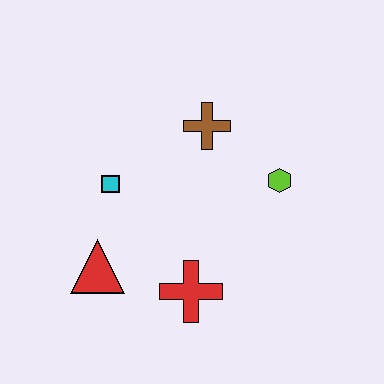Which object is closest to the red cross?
The red triangle is closest to the red cross.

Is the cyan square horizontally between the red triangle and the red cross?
Yes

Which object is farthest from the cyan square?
The lime hexagon is farthest from the cyan square.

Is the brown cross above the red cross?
Yes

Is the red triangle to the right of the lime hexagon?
No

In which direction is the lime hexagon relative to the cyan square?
The lime hexagon is to the right of the cyan square.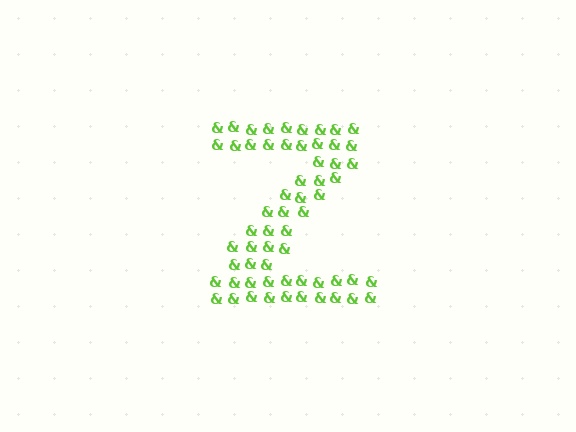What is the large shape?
The large shape is the letter Z.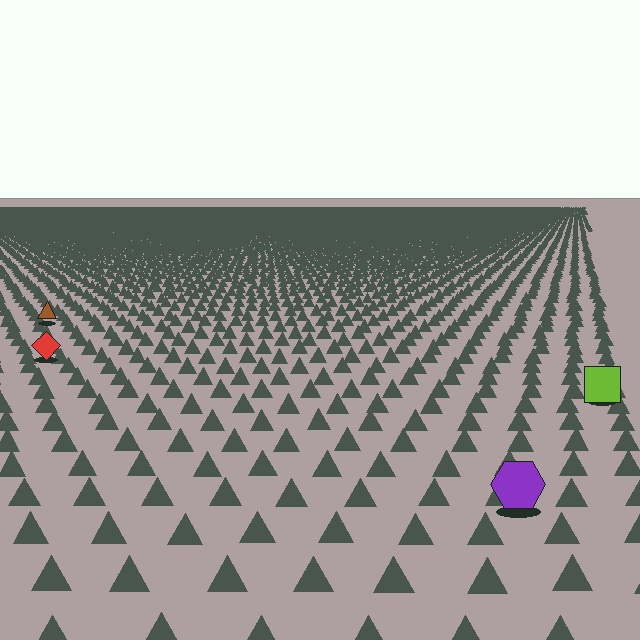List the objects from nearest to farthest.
From nearest to farthest: the purple hexagon, the lime square, the red diamond, the brown triangle.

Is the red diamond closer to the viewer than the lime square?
No. The lime square is closer — you can tell from the texture gradient: the ground texture is coarser near it.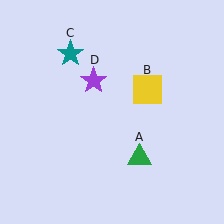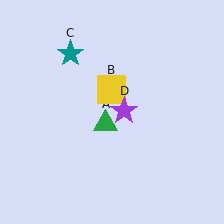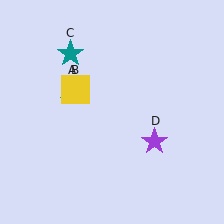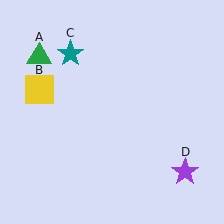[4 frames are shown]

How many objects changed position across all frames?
3 objects changed position: green triangle (object A), yellow square (object B), purple star (object D).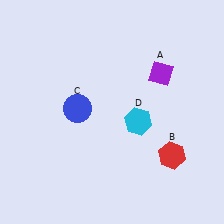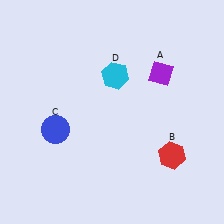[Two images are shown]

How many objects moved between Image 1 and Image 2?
2 objects moved between the two images.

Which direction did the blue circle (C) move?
The blue circle (C) moved left.